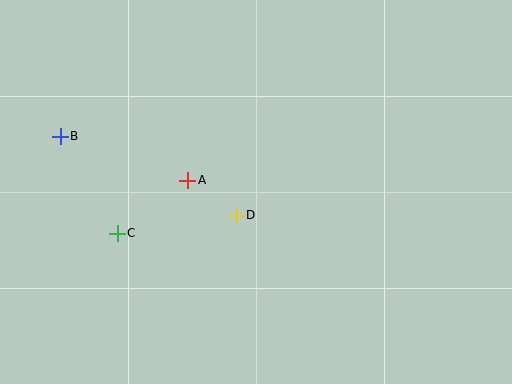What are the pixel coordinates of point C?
Point C is at (117, 233).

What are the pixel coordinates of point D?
Point D is at (236, 215).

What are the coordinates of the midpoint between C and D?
The midpoint between C and D is at (177, 224).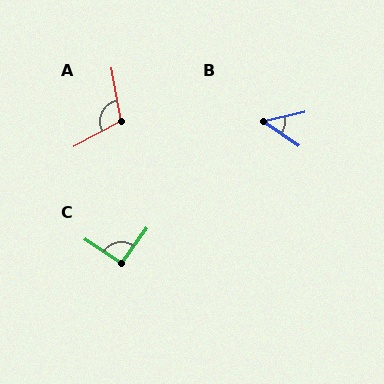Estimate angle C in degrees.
Approximately 92 degrees.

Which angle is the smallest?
B, at approximately 47 degrees.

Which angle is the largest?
A, at approximately 109 degrees.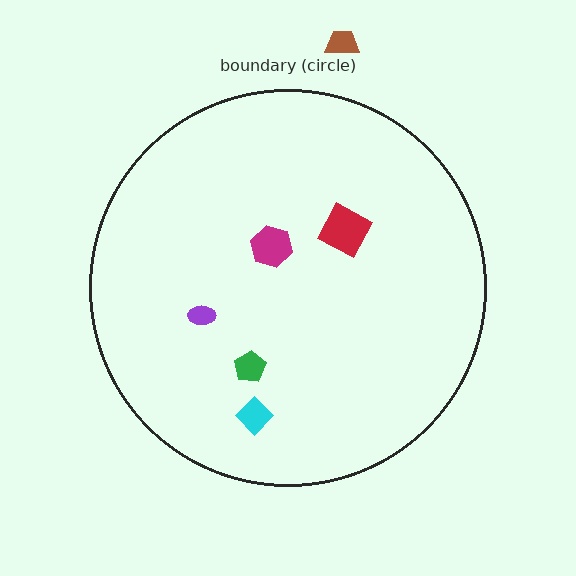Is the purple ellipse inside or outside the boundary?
Inside.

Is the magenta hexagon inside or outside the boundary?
Inside.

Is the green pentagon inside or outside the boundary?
Inside.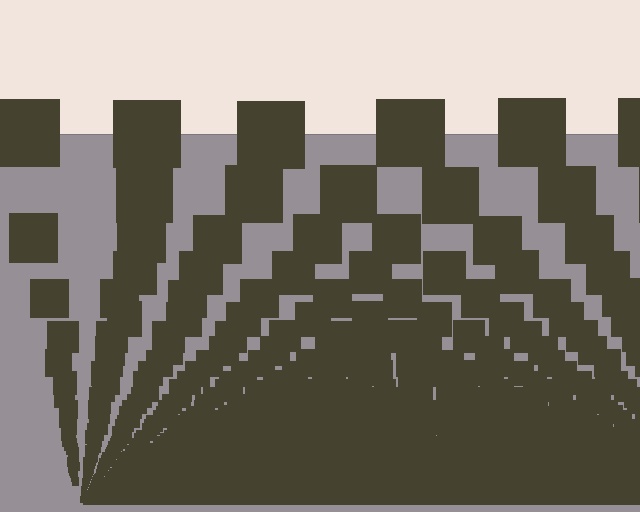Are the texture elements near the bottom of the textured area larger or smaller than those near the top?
Smaller. The gradient is inverted — elements near the bottom are smaller and denser.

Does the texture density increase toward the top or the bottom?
Density increases toward the bottom.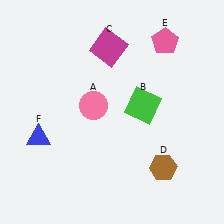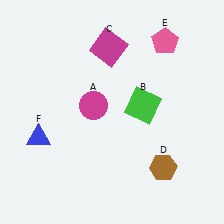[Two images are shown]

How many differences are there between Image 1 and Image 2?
There is 1 difference between the two images.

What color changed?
The circle (A) changed from pink in Image 1 to magenta in Image 2.